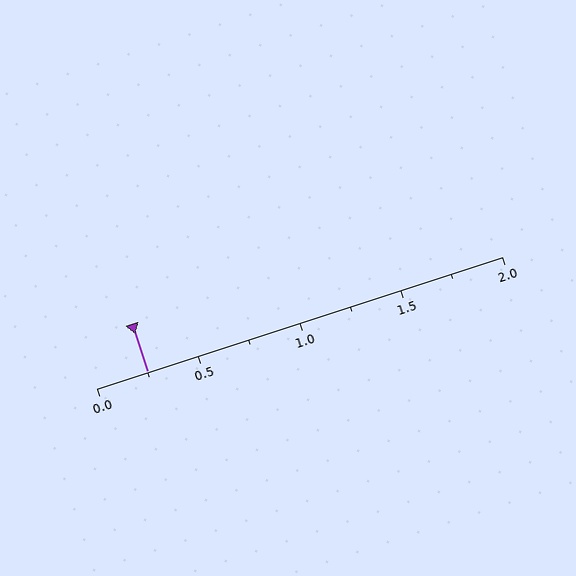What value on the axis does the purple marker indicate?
The marker indicates approximately 0.25.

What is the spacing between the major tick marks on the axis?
The major ticks are spaced 0.5 apart.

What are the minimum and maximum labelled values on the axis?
The axis runs from 0.0 to 2.0.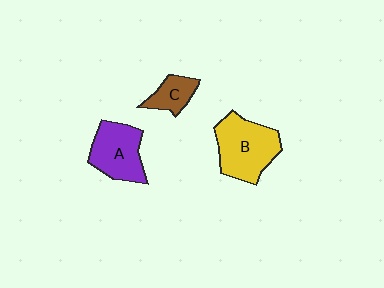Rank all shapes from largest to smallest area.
From largest to smallest: B (yellow), A (purple), C (brown).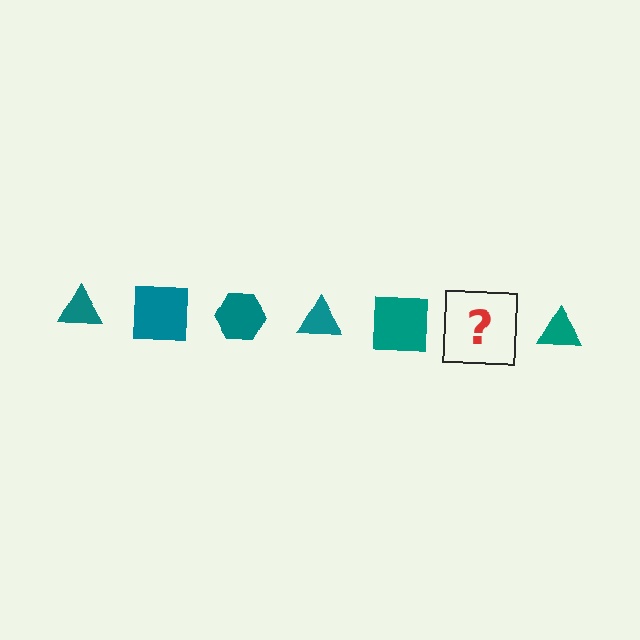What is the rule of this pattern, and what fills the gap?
The rule is that the pattern cycles through triangle, square, hexagon shapes in teal. The gap should be filled with a teal hexagon.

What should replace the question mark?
The question mark should be replaced with a teal hexagon.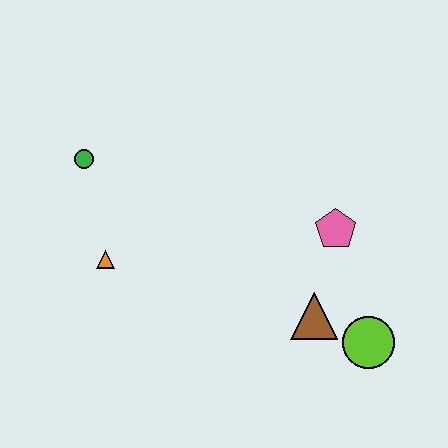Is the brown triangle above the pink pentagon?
No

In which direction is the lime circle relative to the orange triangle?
The lime circle is to the right of the orange triangle.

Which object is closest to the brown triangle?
The lime circle is closest to the brown triangle.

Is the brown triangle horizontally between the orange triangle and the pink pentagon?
Yes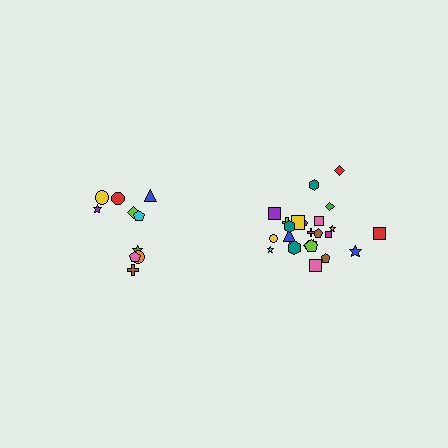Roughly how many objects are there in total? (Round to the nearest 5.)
Roughly 35 objects in total.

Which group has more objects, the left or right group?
The right group.